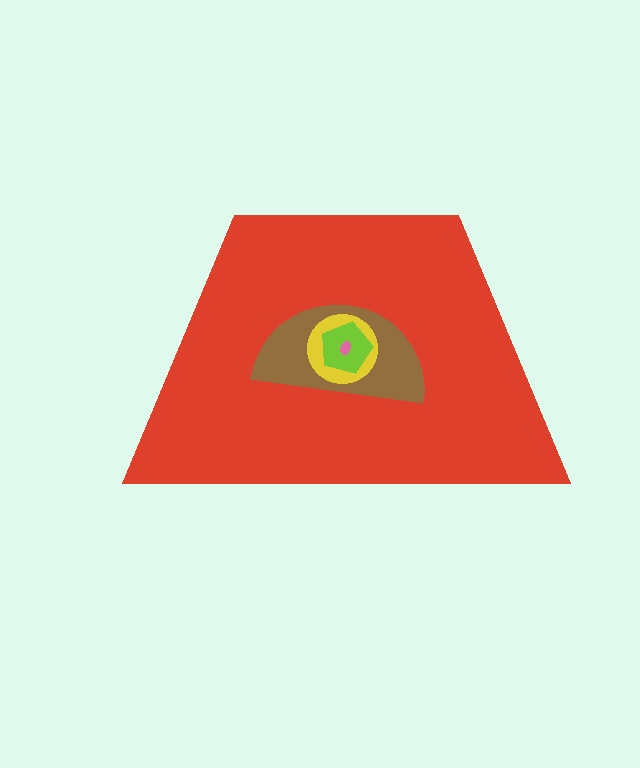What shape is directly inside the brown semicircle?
The yellow circle.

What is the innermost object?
The pink ellipse.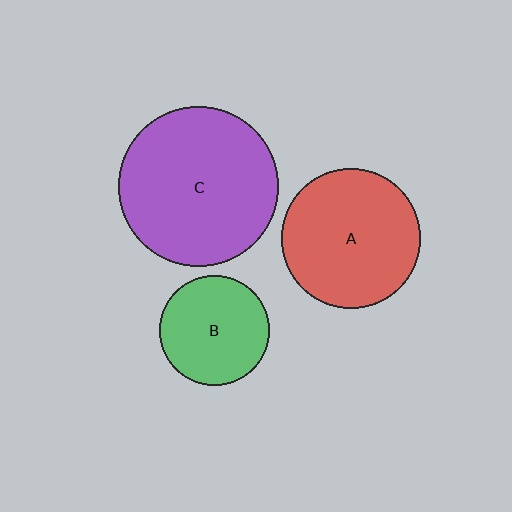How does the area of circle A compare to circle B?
Approximately 1.6 times.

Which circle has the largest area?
Circle C (purple).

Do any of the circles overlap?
No, none of the circles overlap.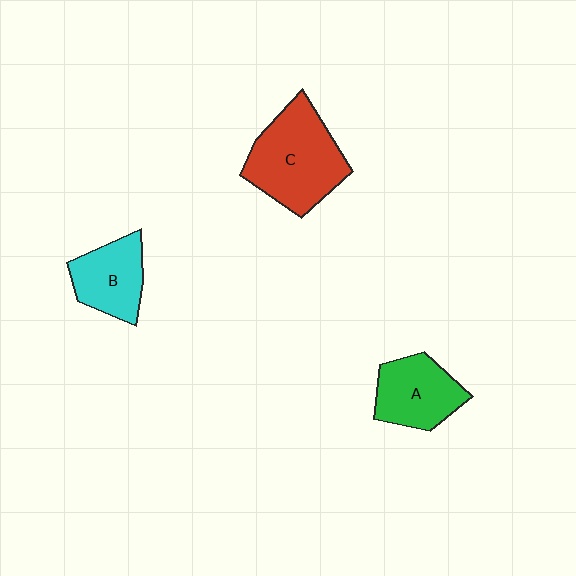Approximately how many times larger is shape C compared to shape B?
Approximately 1.6 times.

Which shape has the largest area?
Shape C (red).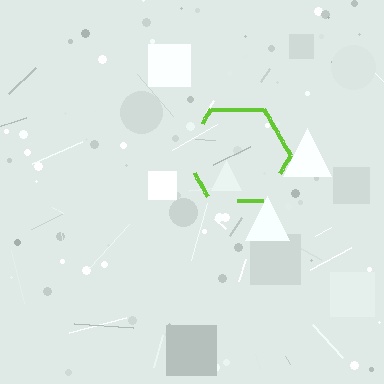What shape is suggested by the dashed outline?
The dashed outline suggests a hexagon.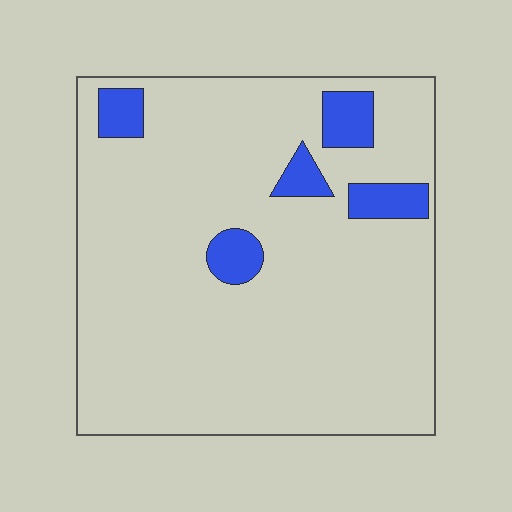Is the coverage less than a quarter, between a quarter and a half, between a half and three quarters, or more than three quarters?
Less than a quarter.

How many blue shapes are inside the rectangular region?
5.